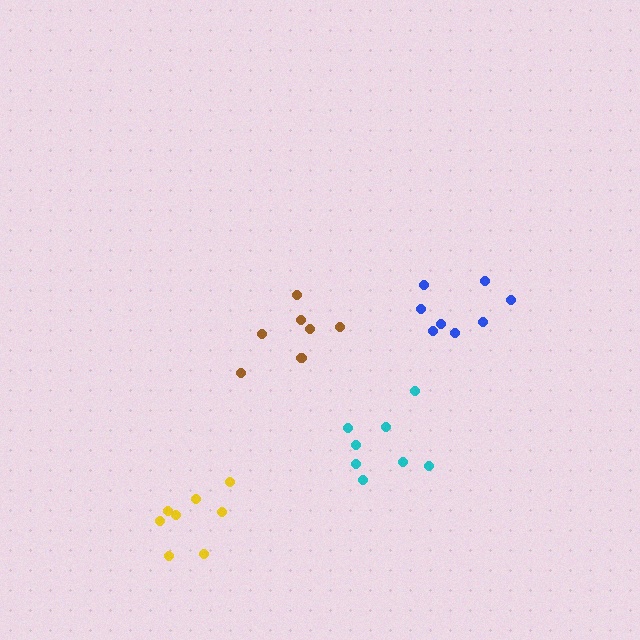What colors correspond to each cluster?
The clusters are colored: cyan, blue, yellow, brown.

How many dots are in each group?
Group 1: 8 dots, Group 2: 8 dots, Group 3: 8 dots, Group 4: 7 dots (31 total).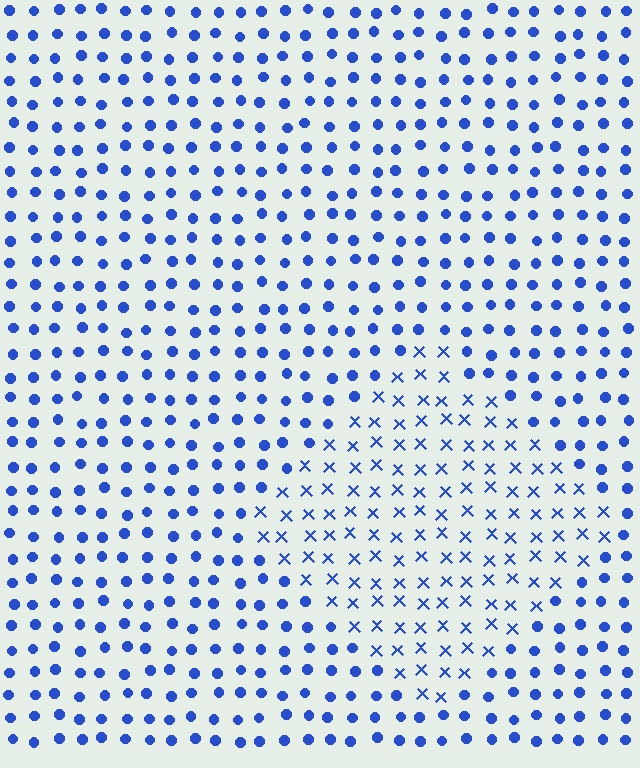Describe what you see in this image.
The image is filled with small blue elements arranged in a uniform grid. A diamond-shaped region contains X marks, while the surrounding area contains circles. The boundary is defined purely by the change in element shape.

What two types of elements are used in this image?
The image uses X marks inside the diamond region and circles outside it.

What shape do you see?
I see a diamond.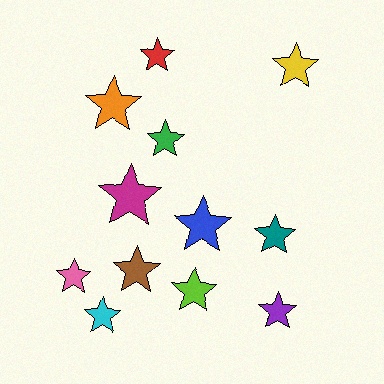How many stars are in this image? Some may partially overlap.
There are 12 stars.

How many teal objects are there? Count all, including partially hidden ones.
There is 1 teal object.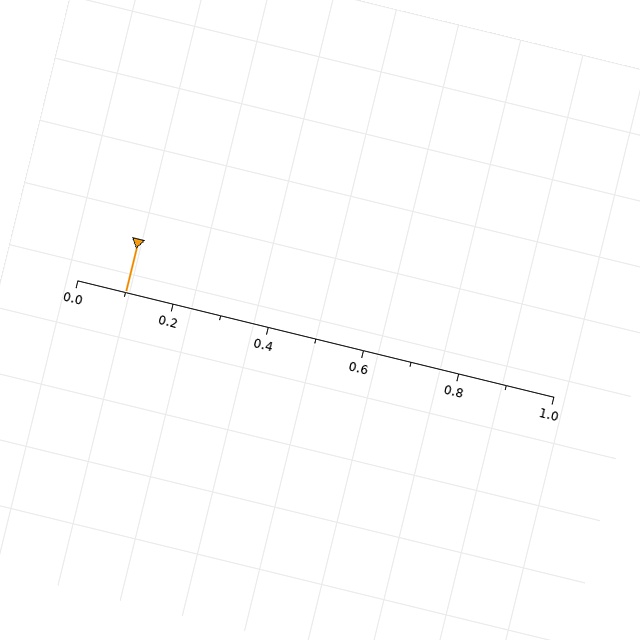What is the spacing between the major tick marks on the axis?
The major ticks are spaced 0.2 apart.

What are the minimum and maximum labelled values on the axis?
The axis runs from 0.0 to 1.0.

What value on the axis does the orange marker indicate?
The marker indicates approximately 0.1.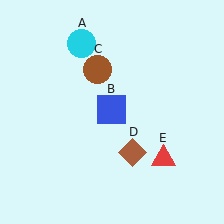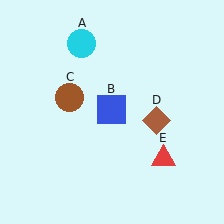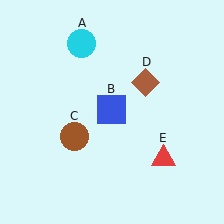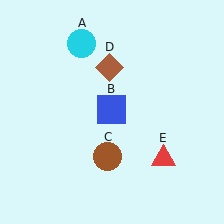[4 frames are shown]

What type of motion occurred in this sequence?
The brown circle (object C), brown diamond (object D) rotated counterclockwise around the center of the scene.